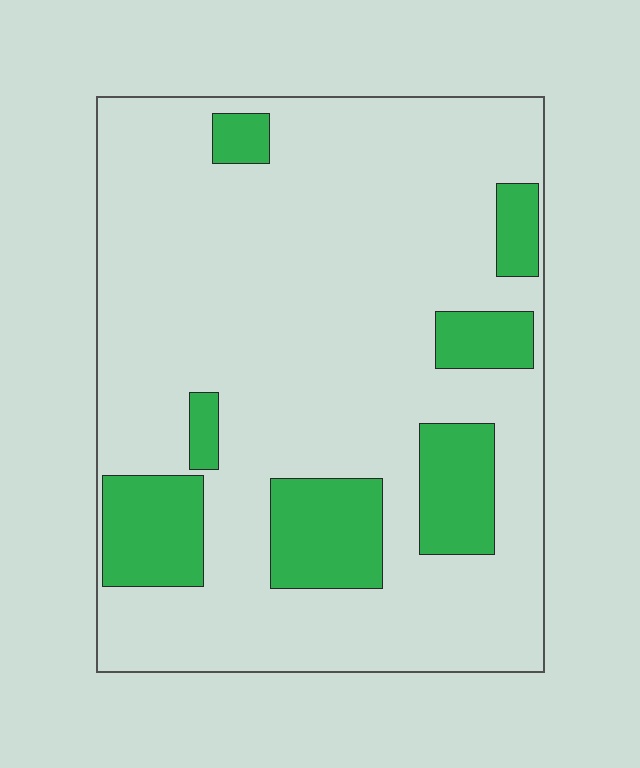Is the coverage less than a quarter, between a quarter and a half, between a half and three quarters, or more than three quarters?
Less than a quarter.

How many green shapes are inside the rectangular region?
7.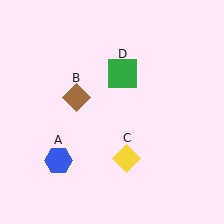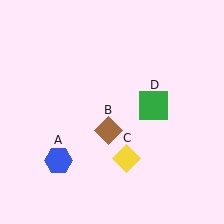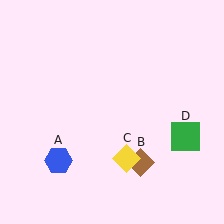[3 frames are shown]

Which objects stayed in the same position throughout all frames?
Blue hexagon (object A) and yellow diamond (object C) remained stationary.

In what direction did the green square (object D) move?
The green square (object D) moved down and to the right.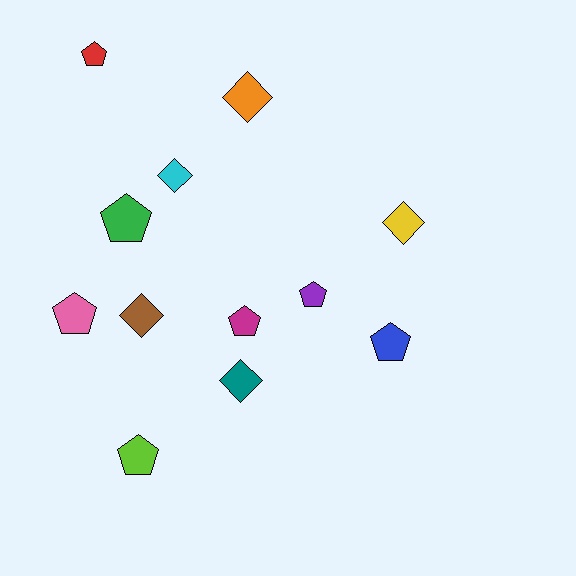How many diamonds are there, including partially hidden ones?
There are 5 diamonds.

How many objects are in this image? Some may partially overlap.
There are 12 objects.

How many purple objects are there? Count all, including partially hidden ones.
There is 1 purple object.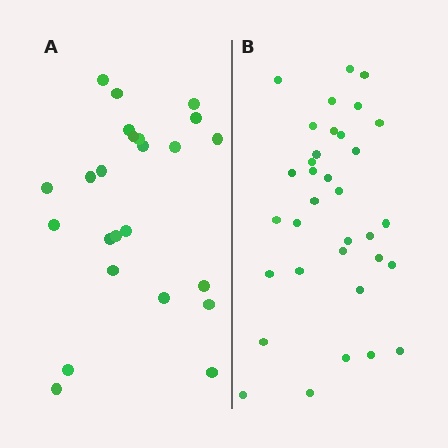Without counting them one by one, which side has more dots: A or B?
Region B (the right region) has more dots.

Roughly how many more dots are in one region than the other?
Region B has roughly 10 or so more dots than region A.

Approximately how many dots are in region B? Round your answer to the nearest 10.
About 30 dots. (The exact count is 34, which rounds to 30.)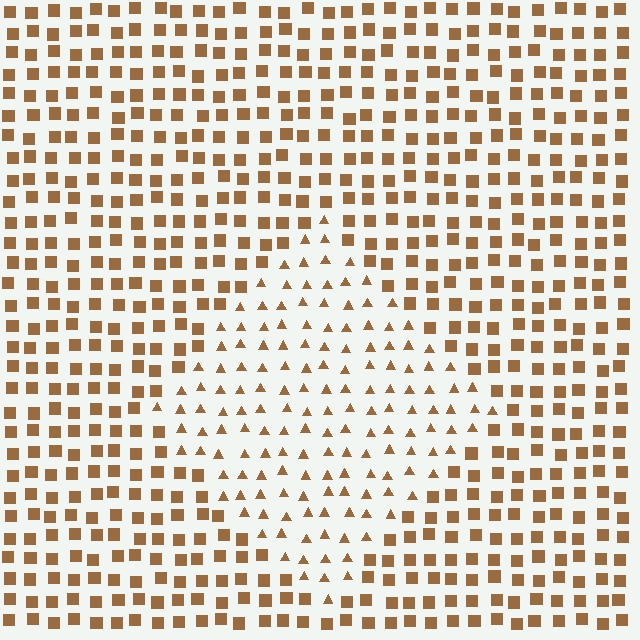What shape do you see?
I see a diamond.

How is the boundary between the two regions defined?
The boundary is defined by a change in element shape: triangles inside vs. squares outside. All elements share the same color and spacing.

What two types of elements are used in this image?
The image uses triangles inside the diamond region and squares outside it.